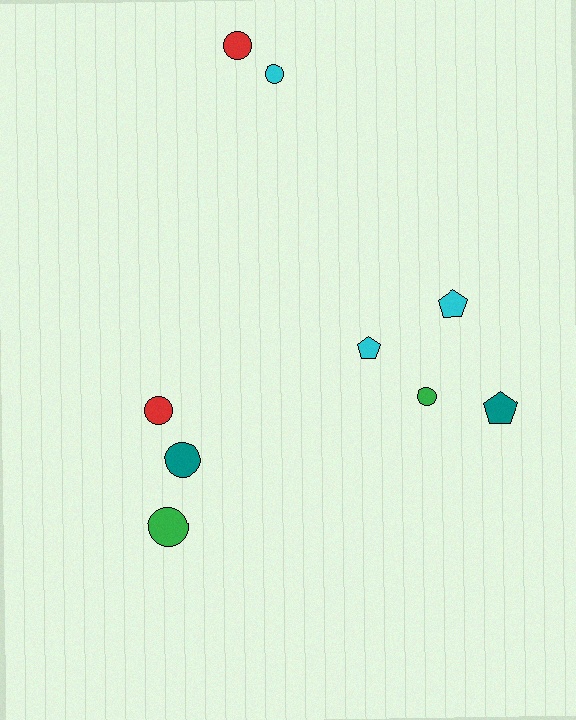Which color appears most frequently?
Cyan, with 3 objects.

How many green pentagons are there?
There are no green pentagons.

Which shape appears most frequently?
Circle, with 6 objects.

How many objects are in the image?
There are 9 objects.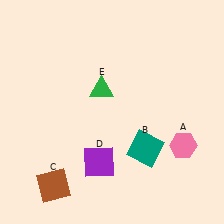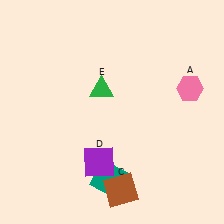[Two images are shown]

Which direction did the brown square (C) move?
The brown square (C) moved right.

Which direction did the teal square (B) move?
The teal square (B) moved left.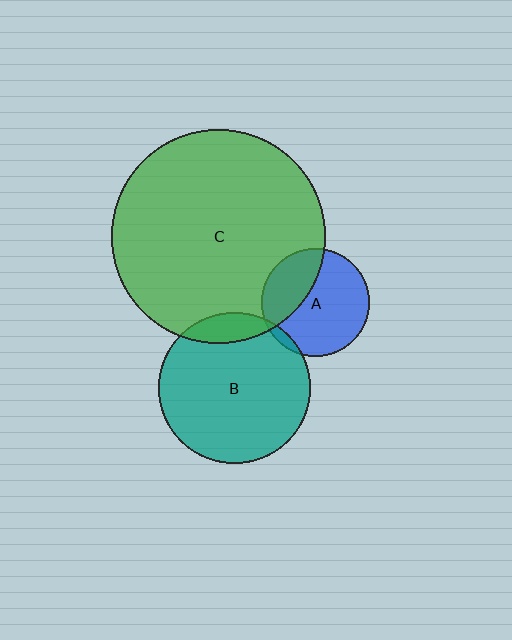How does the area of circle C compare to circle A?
Approximately 3.9 times.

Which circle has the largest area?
Circle C (green).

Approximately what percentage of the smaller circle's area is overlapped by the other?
Approximately 35%.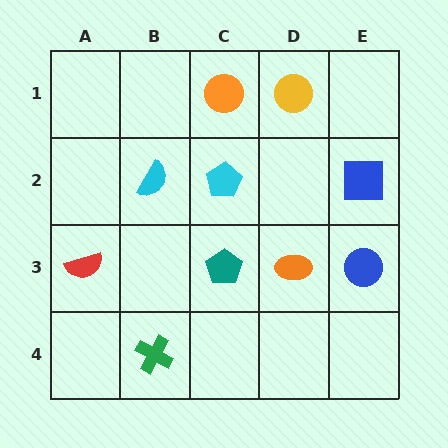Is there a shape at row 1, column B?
No, that cell is empty.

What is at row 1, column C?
An orange circle.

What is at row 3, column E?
A blue circle.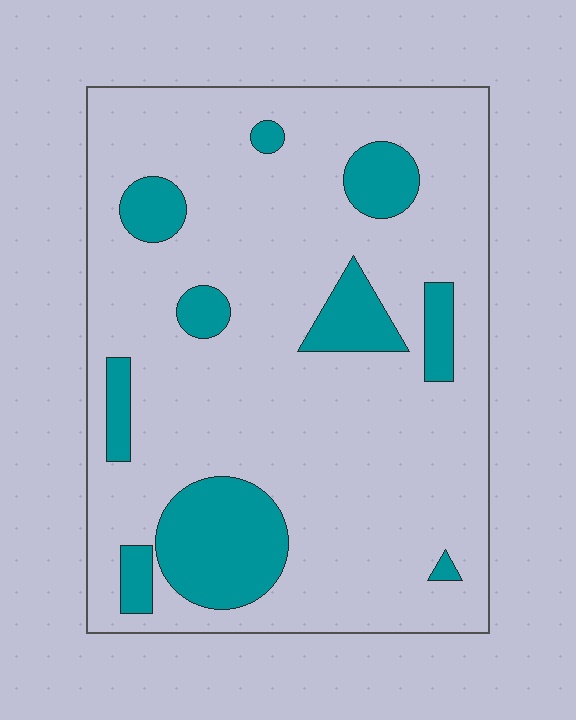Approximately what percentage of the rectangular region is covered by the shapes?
Approximately 20%.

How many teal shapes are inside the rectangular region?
10.